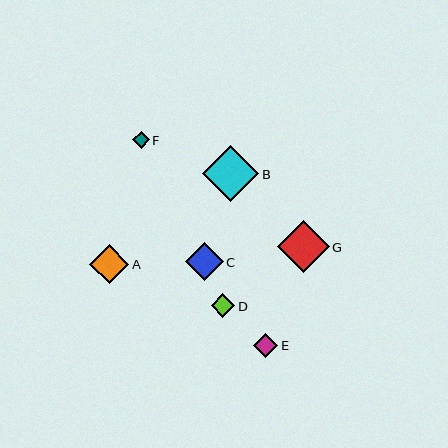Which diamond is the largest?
Diamond B is the largest with a size of approximately 56 pixels.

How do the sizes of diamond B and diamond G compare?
Diamond B and diamond G are approximately the same size.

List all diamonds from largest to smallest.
From largest to smallest: B, G, A, C, E, D, F.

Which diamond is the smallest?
Diamond F is the smallest with a size of approximately 16 pixels.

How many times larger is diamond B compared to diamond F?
Diamond B is approximately 3.4 times the size of diamond F.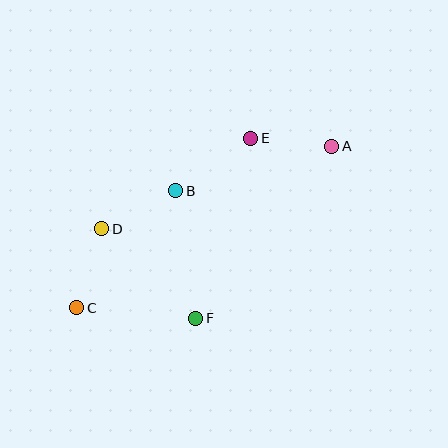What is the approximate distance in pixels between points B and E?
The distance between B and E is approximately 91 pixels.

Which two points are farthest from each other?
Points A and C are farthest from each other.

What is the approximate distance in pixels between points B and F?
The distance between B and F is approximately 129 pixels.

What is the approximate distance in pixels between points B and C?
The distance between B and C is approximately 153 pixels.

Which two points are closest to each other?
Points A and E are closest to each other.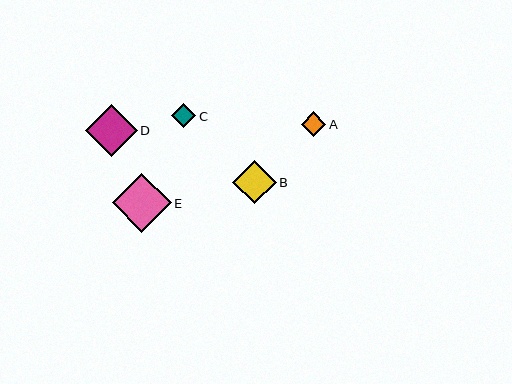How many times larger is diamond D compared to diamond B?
Diamond D is approximately 1.2 times the size of diamond B.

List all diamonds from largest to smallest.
From largest to smallest: E, D, B, A, C.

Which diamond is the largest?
Diamond E is the largest with a size of approximately 59 pixels.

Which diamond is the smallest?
Diamond C is the smallest with a size of approximately 24 pixels.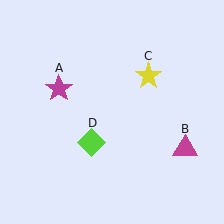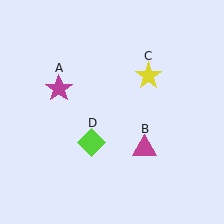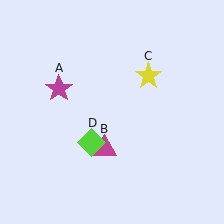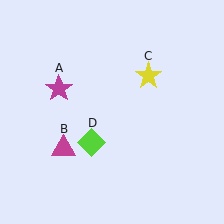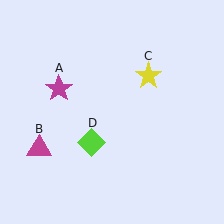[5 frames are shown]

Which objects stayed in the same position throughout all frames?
Magenta star (object A) and yellow star (object C) and lime diamond (object D) remained stationary.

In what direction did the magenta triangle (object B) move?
The magenta triangle (object B) moved left.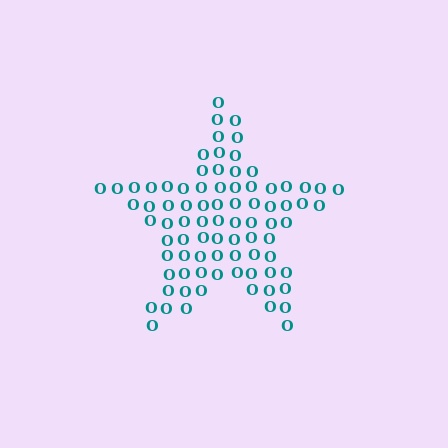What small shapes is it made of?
It is made of small letter O's.